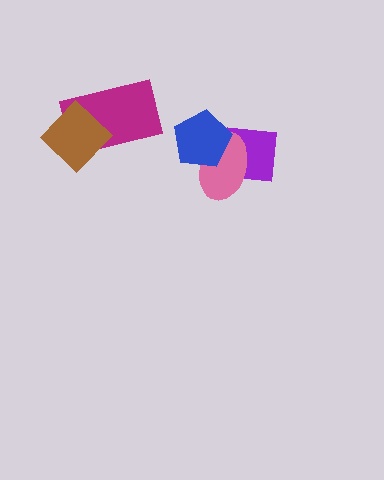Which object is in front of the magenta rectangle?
The brown diamond is in front of the magenta rectangle.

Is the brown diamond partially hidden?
No, no other shape covers it.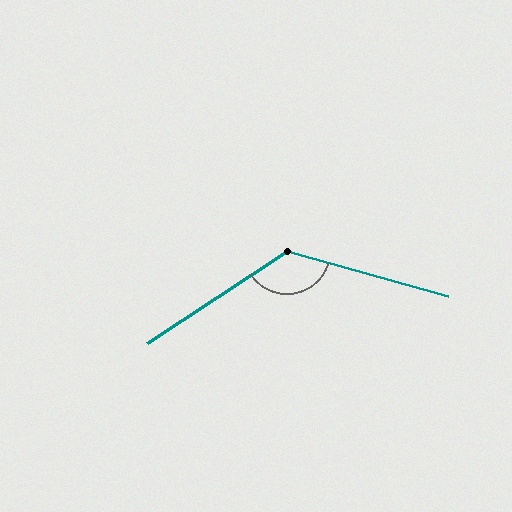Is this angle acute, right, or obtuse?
It is obtuse.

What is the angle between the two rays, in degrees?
Approximately 131 degrees.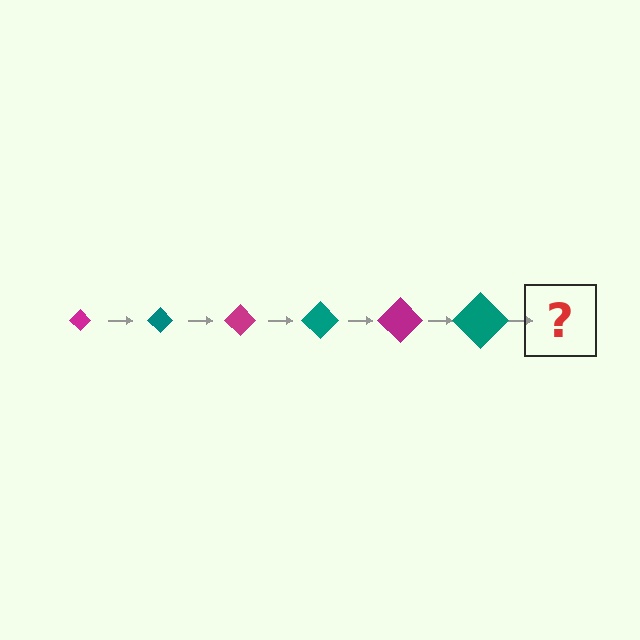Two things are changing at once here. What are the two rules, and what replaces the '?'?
The two rules are that the diamond grows larger each step and the color cycles through magenta and teal. The '?' should be a magenta diamond, larger than the previous one.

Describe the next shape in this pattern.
It should be a magenta diamond, larger than the previous one.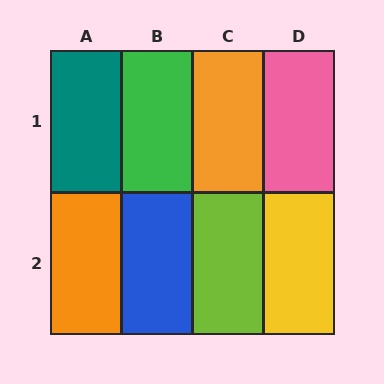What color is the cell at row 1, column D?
Pink.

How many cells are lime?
1 cell is lime.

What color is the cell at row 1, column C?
Orange.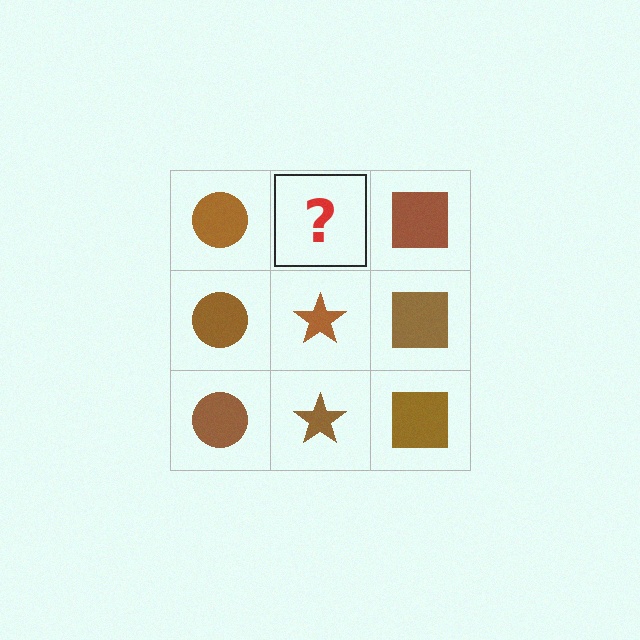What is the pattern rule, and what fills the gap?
The rule is that each column has a consistent shape. The gap should be filled with a brown star.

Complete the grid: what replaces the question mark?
The question mark should be replaced with a brown star.